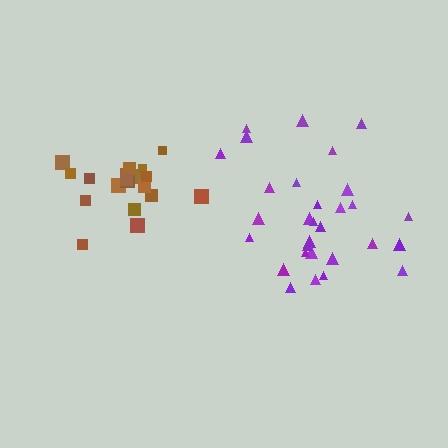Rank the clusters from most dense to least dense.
brown, purple.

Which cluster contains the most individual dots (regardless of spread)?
Purple (30).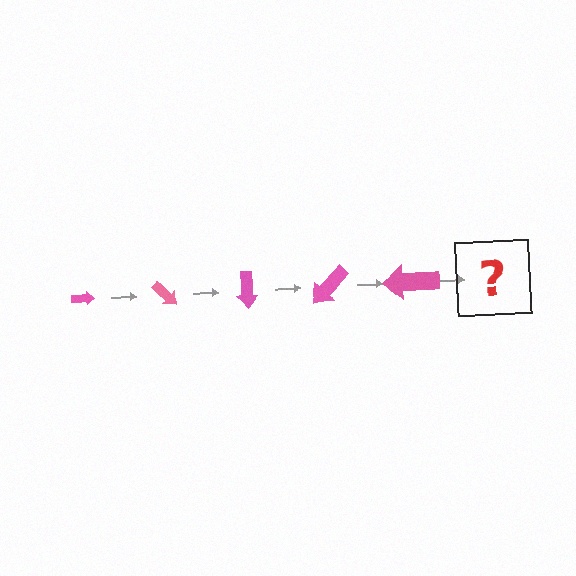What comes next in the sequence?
The next element should be an arrow, larger than the previous one and rotated 225 degrees from the start.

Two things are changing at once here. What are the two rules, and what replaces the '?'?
The two rules are that the arrow grows larger each step and it rotates 45 degrees each step. The '?' should be an arrow, larger than the previous one and rotated 225 degrees from the start.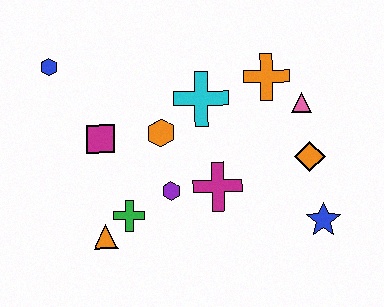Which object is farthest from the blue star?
The blue hexagon is farthest from the blue star.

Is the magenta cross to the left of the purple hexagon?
No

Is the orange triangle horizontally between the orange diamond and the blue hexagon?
Yes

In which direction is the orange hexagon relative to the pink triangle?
The orange hexagon is to the left of the pink triangle.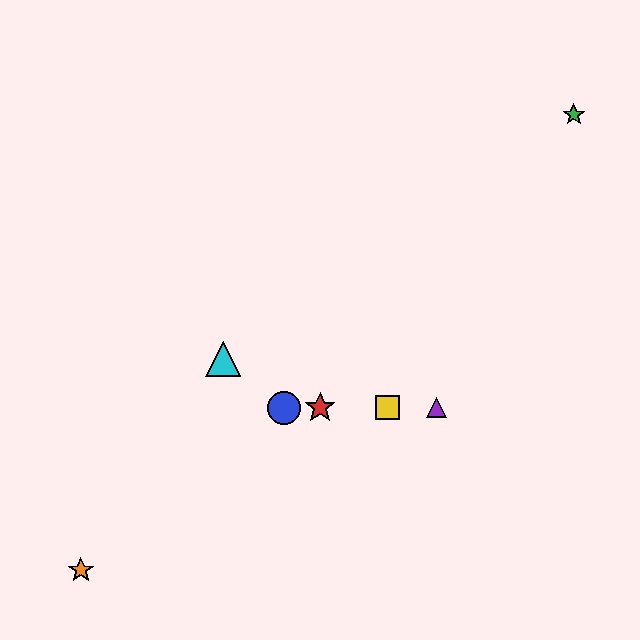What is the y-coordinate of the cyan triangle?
The cyan triangle is at y≈359.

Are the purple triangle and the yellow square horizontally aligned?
Yes, both are at y≈408.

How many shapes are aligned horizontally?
4 shapes (the red star, the blue circle, the yellow square, the purple triangle) are aligned horizontally.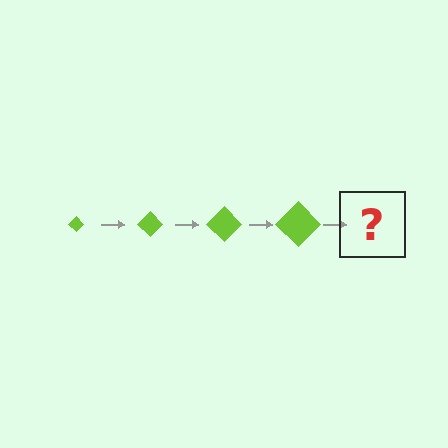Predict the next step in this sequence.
The next step is a lime diamond, larger than the previous one.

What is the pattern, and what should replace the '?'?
The pattern is that the diamond gets progressively larger each step. The '?' should be a lime diamond, larger than the previous one.